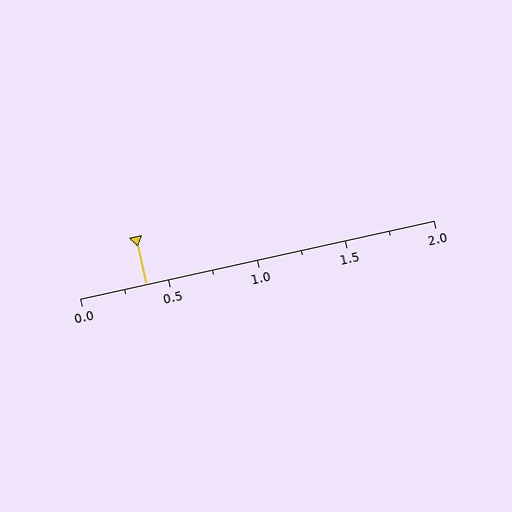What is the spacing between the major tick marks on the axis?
The major ticks are spaced 0.5 apart.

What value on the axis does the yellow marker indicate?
The marker indicates approximately 0.38.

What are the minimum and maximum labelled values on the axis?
The axis runs from 0.0 to 2.0.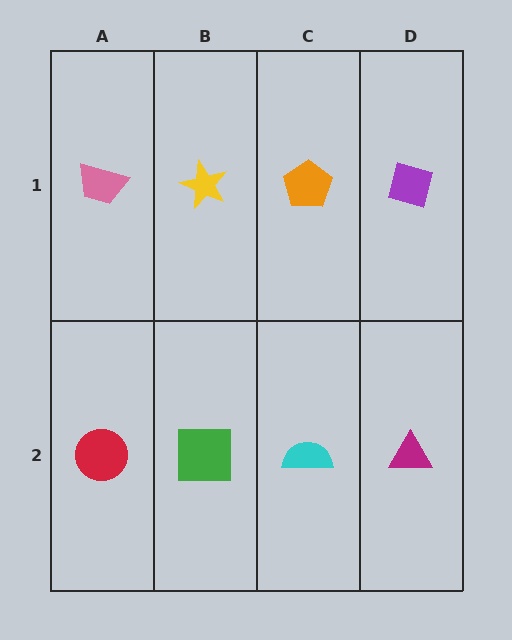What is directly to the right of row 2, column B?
A cyan semicircle.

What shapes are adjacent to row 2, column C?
An orange pentagon (row 1, column C), a green square (row 2, column B), a magenta triangle (row 2, column D).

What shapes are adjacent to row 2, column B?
A yellow star (row 1, column B), a red circle (row 2, column A), a cyan semicircle (row 2, column C).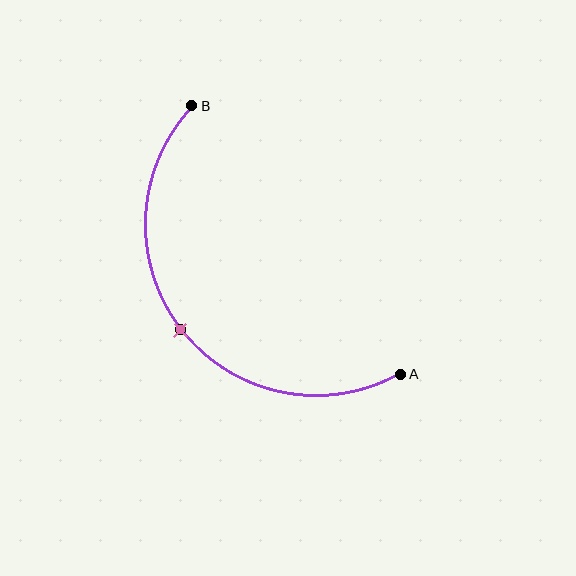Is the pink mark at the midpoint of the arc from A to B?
Yes. The pink mark lies on the arc at equal arc-length from both A and B — it is the arc midpoint.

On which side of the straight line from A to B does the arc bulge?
The arc bulges below and to the left of the straight line connecting A and B.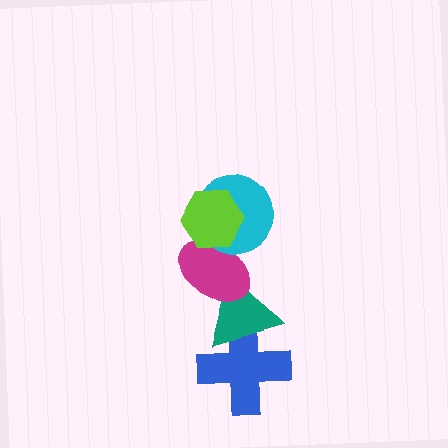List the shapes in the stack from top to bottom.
From top to bottom: the lime hexagon, the cyan circle, the magenta ellipse, the teal triangle, the blue cross.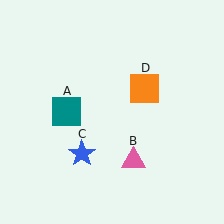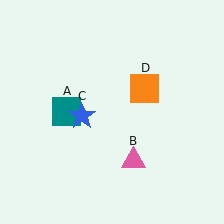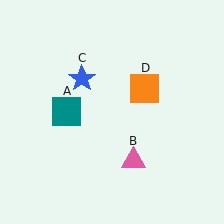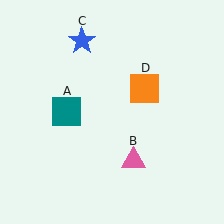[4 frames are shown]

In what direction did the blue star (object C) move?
The blue star (object C) moved up.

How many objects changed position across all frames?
1 object changed position: blue star (object C).